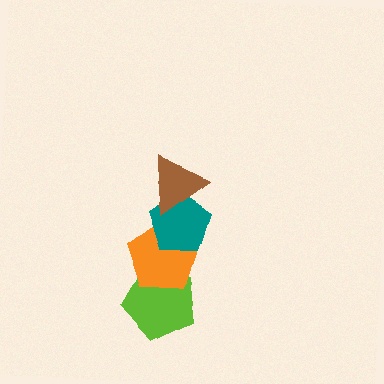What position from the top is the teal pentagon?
The teal pentagon is 2nd from the top.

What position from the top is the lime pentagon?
The lime pentagon is 4th from the top.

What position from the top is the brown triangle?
The brown triangle is 1st from the top.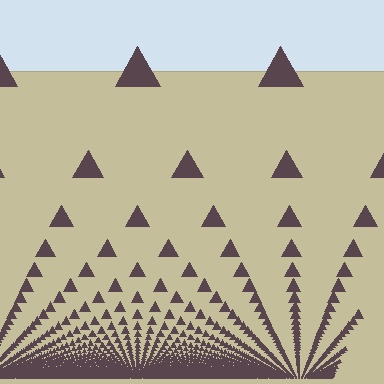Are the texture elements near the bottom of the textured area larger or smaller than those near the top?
Smaller. The gradient is inverted — elements near the bottom are smaller and denser.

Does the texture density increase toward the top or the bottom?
Density increases toward the bottom.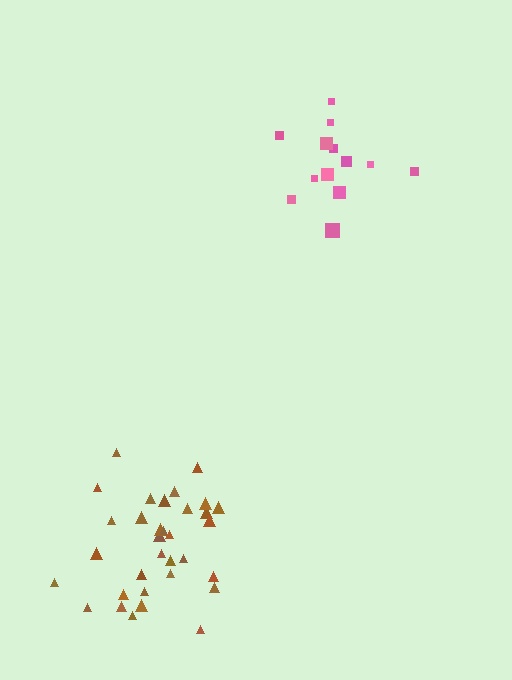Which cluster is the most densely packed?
Pink.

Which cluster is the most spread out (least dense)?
Brown.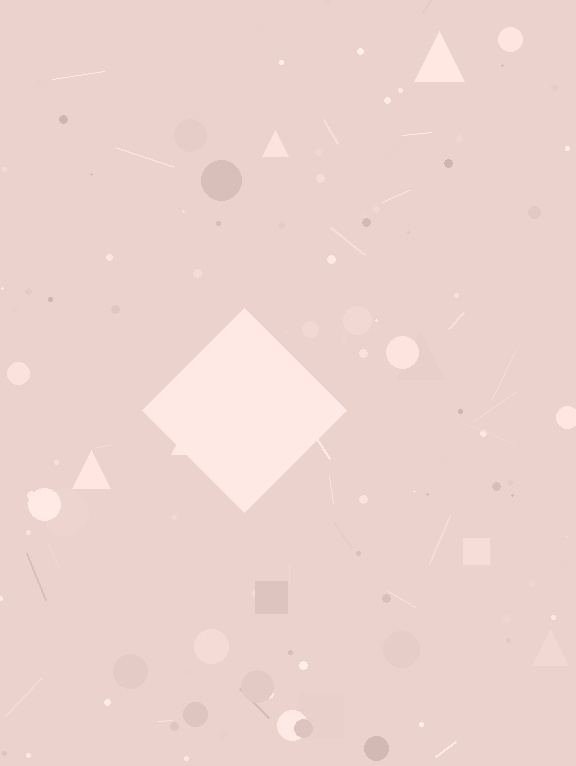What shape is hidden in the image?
A diamond is hidden in the image.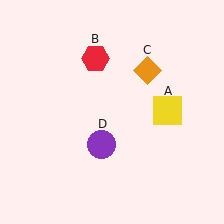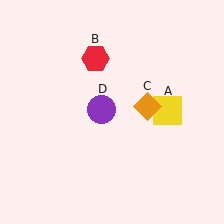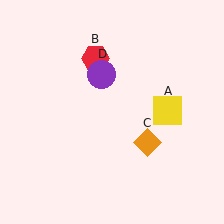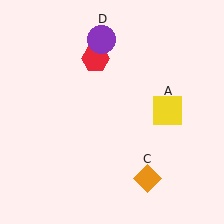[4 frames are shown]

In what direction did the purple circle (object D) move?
The purple circle (object D) moved up.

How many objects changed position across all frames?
2 objects changed position: orange diamond (object C), purple circle (object D).